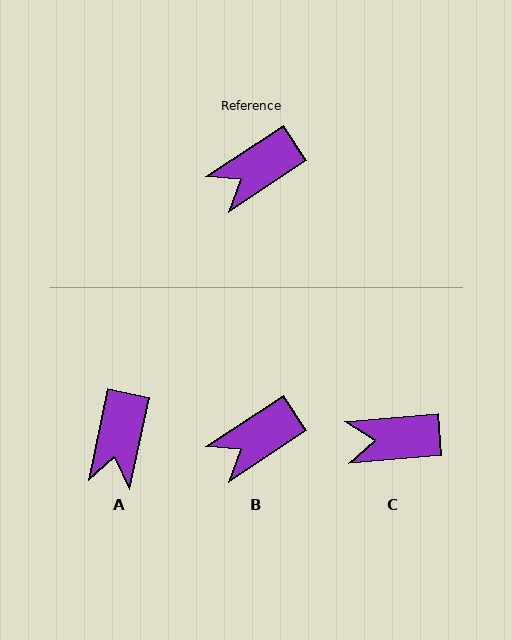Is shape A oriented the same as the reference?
No, it is off by about 45 degrees.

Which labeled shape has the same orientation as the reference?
B.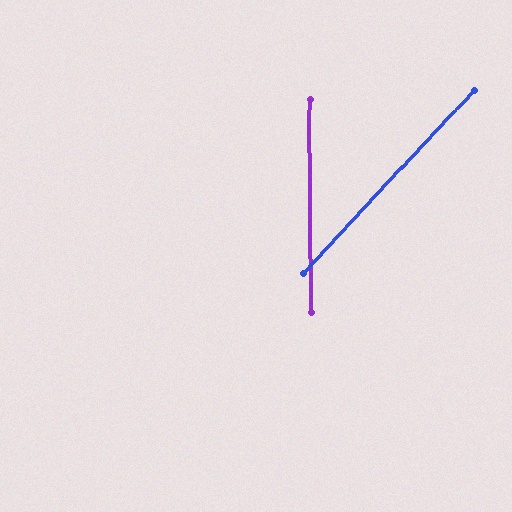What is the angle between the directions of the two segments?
Approximately 43 degrees.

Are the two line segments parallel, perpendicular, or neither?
Neither parallel nor perpendicular — they differ by about 43°.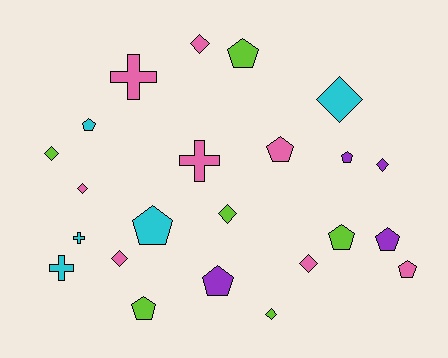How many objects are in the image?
There are 23 objects.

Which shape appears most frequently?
Pentagon, with 10 objects.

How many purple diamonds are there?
There is 1 purple diamond.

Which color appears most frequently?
Pink, with 8 objects.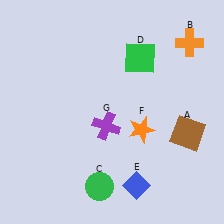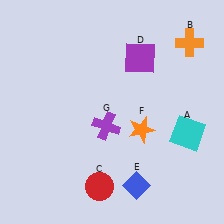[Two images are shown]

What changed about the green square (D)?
In Image 1, D is green. In Image 2, it changed to purple.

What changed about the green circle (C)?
In Image 1, C is green. In Image 2, it changed to red.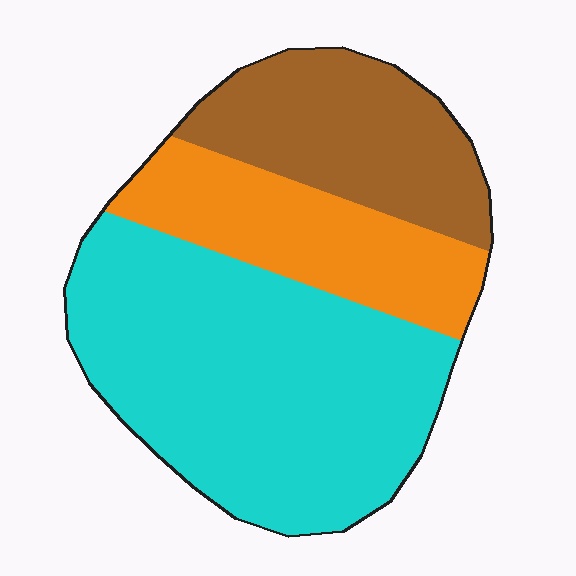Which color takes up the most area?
Cyan, at roughly 55%.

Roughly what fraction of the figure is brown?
Brown covers 24% of the figure.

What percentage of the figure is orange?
Orange takes up about one quarter (1/4) of the figure.